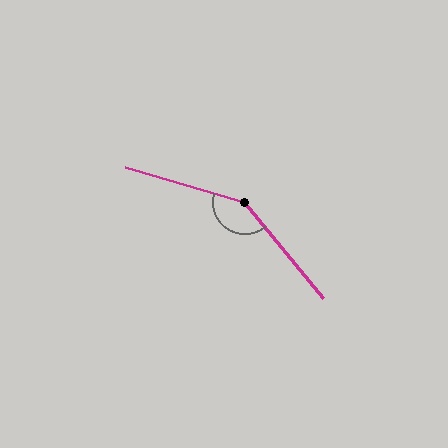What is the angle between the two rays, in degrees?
Approximately 146 degrees.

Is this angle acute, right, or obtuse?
It is obtuse.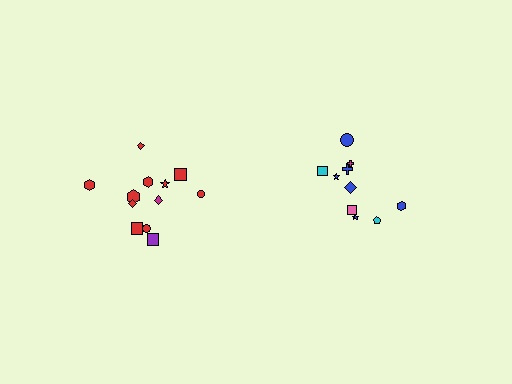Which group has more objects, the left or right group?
The left group.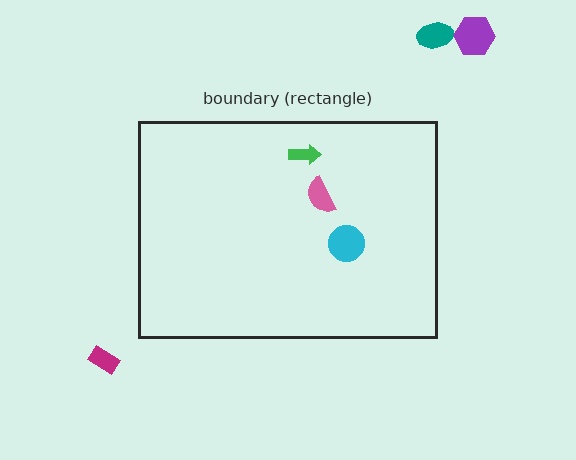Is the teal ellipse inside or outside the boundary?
Outside.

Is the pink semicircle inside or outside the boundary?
Inside.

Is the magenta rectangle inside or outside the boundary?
Outside.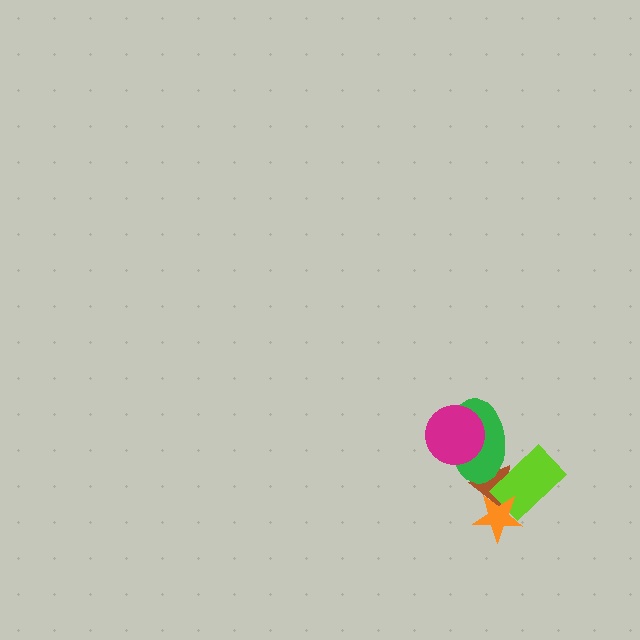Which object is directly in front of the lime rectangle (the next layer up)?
The orange star is directly in front of the lime rectangle.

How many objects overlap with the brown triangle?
3 objects overlap with the brown triangle.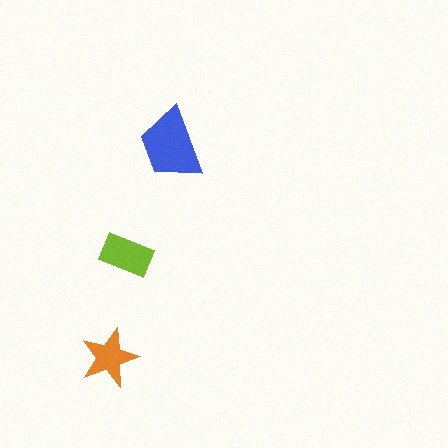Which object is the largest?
The blue trapezoid.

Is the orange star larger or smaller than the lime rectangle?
Smaller.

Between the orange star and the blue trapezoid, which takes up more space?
The blue trapezoid.